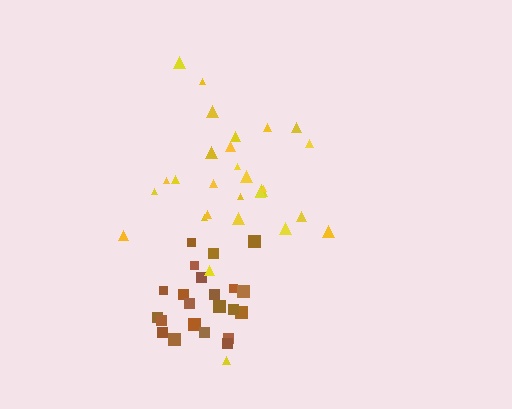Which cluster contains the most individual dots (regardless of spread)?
Yellow (28).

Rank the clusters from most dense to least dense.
brown, yellow.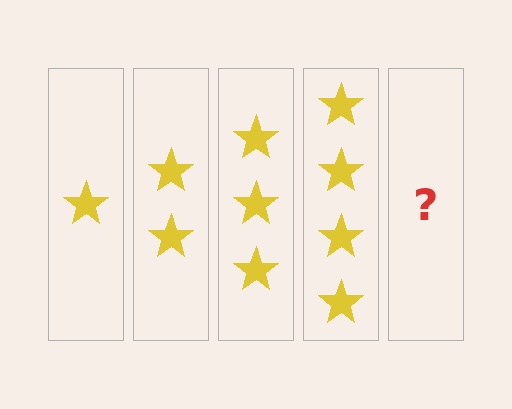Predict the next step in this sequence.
The next step is 5 stars.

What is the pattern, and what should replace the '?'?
The pattern is that each step adds one more star. The '?' should be 5 stars.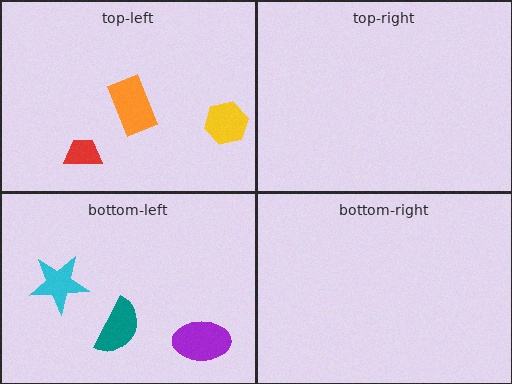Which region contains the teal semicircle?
The bottom-left region.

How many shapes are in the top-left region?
3.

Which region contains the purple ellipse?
The bottom-left region.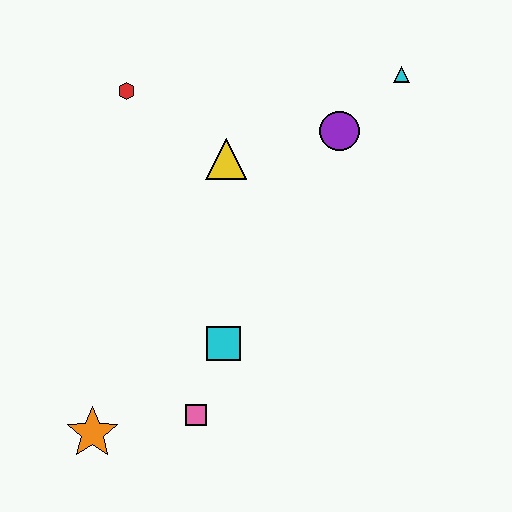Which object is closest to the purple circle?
The cyan triangle is closest to the purple circle.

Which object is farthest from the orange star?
The cyan triangle is farthest from the orange star.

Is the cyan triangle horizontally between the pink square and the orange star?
No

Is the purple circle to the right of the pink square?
Yes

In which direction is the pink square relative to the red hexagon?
The pink square is below the red hexagon.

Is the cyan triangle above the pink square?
Yes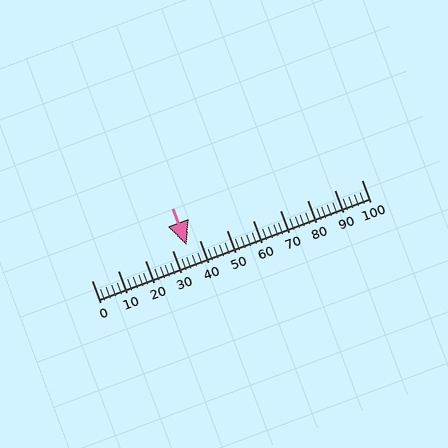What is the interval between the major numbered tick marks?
The major tick marks are spaced 10 units apart.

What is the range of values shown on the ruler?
The ruler shows values from 0 to 100.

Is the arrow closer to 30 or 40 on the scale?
The arrow is closer to 40.